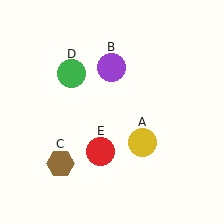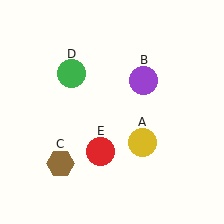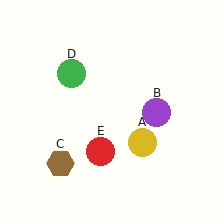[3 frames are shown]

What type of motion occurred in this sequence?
The purple circle (object B) rotated clockwise around the center of the scene.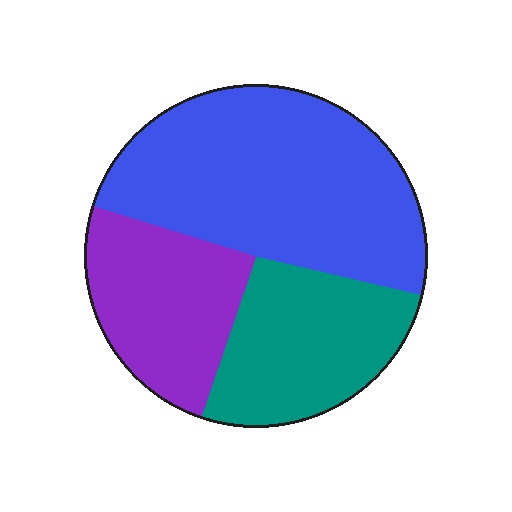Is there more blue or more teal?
Blue.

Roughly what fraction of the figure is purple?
Purple covers 25% of the figure.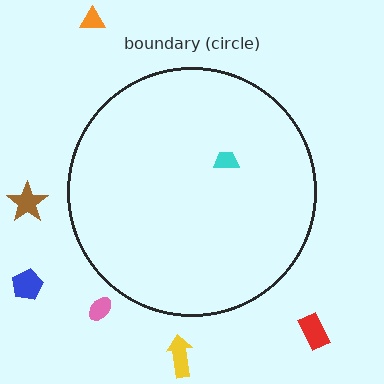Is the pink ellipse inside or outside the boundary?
Outside.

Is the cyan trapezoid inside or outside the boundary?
Inside.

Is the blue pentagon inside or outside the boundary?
Outside.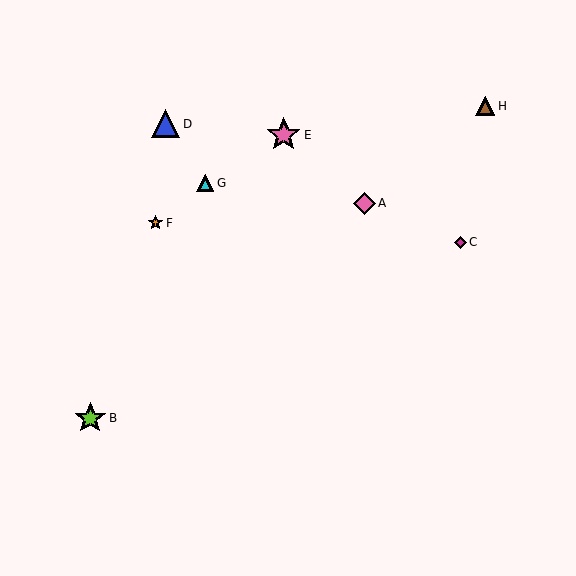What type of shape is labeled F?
Shape F is an orange star.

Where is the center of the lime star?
The center of the lime star is at (90, 418).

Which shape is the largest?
The pink star (labeled E) is the largest.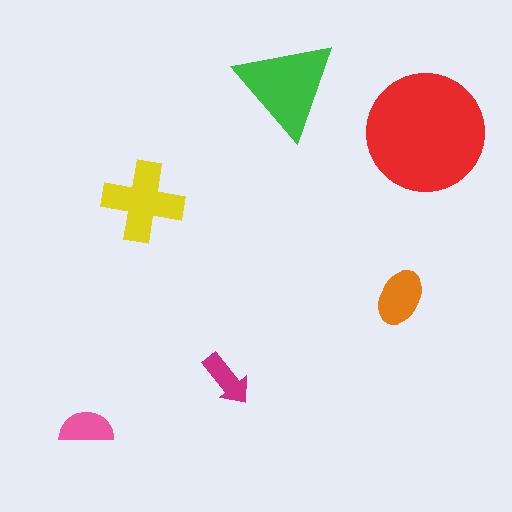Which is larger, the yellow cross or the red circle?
The red circle.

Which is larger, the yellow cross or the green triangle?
The green triangle.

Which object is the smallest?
The magenta arrow.